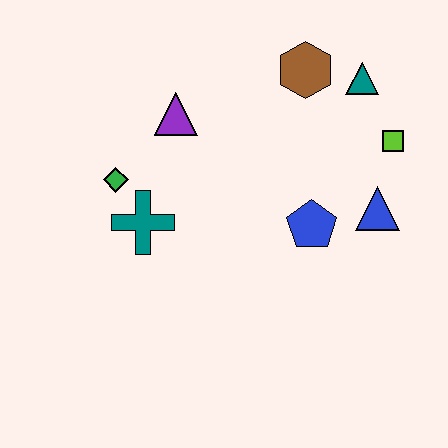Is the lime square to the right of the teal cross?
Yes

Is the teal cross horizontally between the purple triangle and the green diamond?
Yes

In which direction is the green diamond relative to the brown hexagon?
The green diamond is to the left of the brown hexagon.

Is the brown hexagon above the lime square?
Yes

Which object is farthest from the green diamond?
The lime square is farthest from the green diamond.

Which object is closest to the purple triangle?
The green diamond is closest to the purple triangle.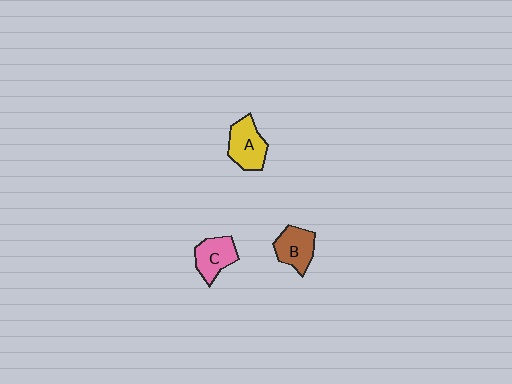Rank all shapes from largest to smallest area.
From largest to smallest: A (yellow), B (brown), C (pink).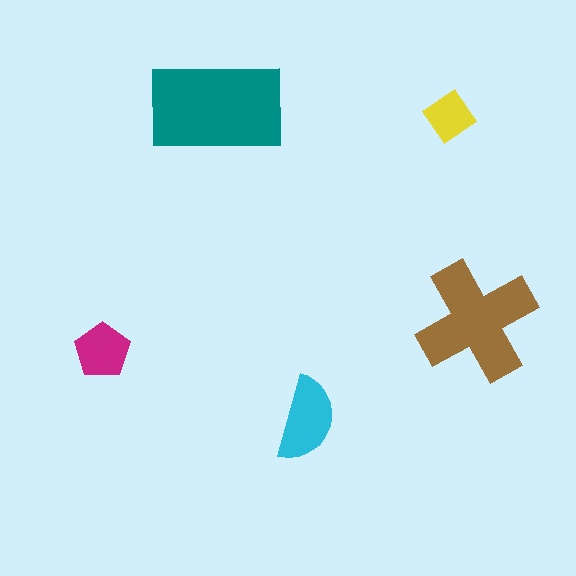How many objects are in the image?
There are 5 objects in the image.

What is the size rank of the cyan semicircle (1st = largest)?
3rd.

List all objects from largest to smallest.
The teal rectangle, the brown cross, the cyan semicircle, the magenta pentagon, the yellow diamond.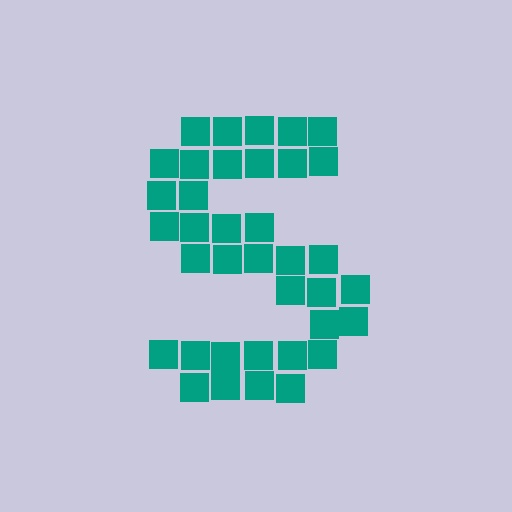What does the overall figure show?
The overall figure shows the letter S.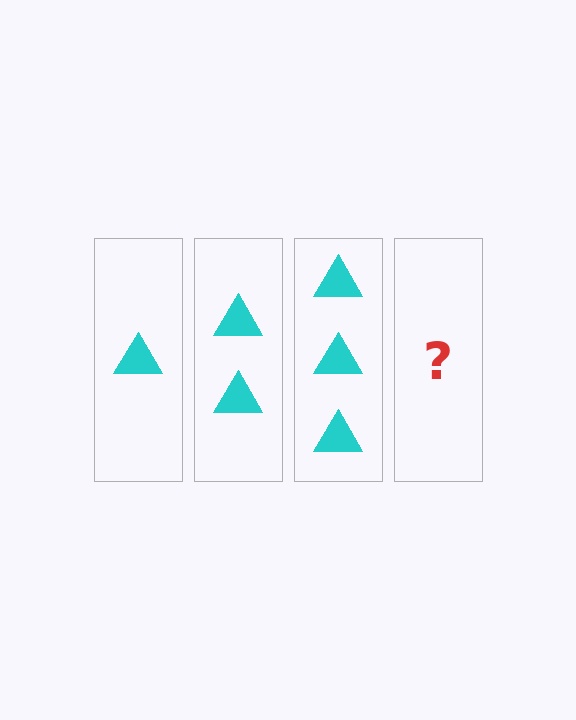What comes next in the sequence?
The next element should be 4 triangles.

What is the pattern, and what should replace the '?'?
The pattern is that each step adds one more triangle. The '?' should be 4 triangles.